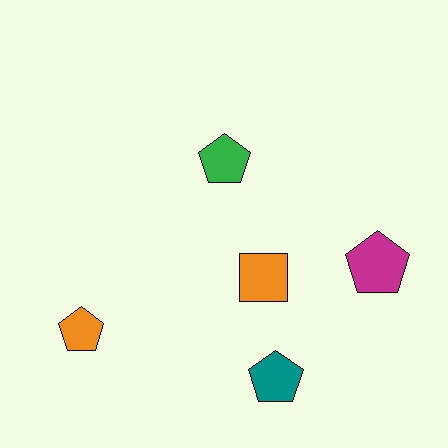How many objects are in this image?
There are 5 objects.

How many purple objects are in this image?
There are no purple objects.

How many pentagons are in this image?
There are 4 pentagons.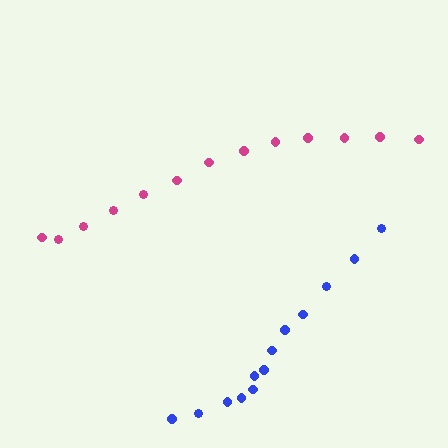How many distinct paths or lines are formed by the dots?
There are 2 distinct paths.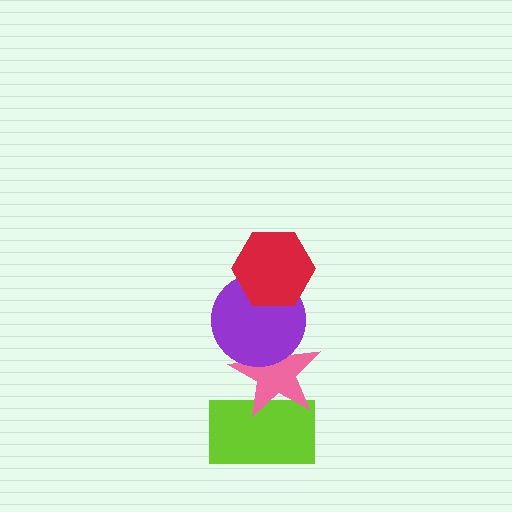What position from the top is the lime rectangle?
The lime rectangle is 4th from the top.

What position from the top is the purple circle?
The purple circle is 2nd from the top.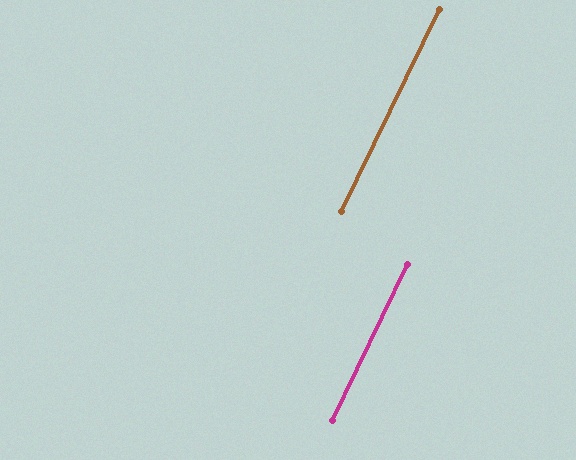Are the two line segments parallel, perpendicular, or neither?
Parallel — their directions differ by only 0.1°.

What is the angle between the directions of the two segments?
Approximately 0 degrees.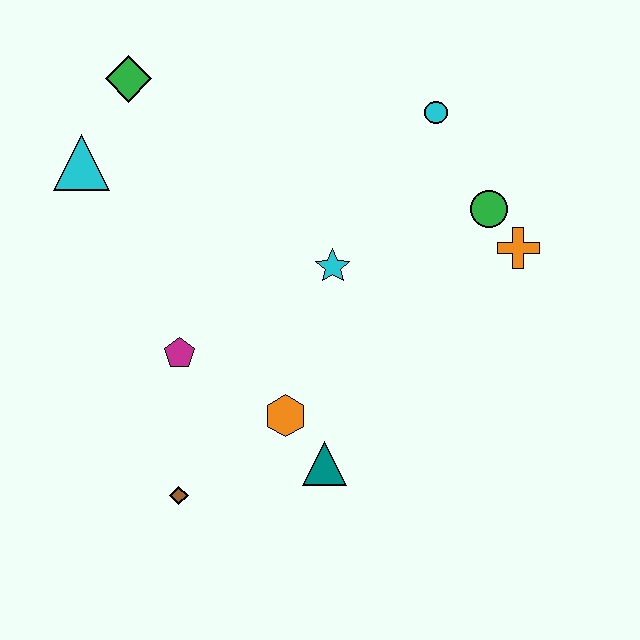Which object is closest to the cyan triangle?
The green diamond is closest to the cyan triangle.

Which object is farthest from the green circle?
The brown diamond is farthest from the green circle.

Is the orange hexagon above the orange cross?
No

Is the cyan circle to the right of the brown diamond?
Yes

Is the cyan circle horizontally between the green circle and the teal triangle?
Yes